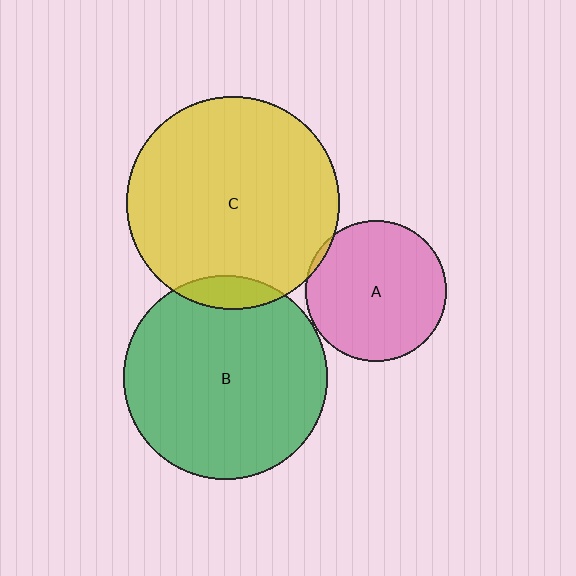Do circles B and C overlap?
Yes.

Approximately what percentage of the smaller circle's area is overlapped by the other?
Approximately 10%.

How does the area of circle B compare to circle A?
Approximately 2.1 times.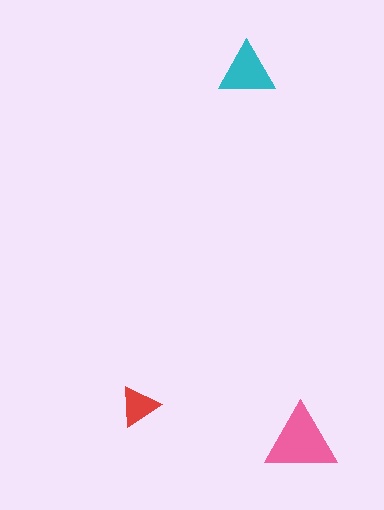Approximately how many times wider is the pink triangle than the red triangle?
About 2 times wider.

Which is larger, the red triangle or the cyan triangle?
The cyan one.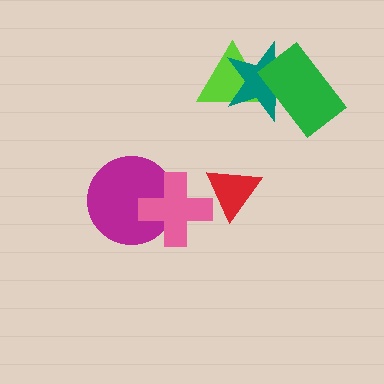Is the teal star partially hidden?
Yes, it is partially covered by another shape.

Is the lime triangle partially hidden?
Yes, it is partially covered by another shape.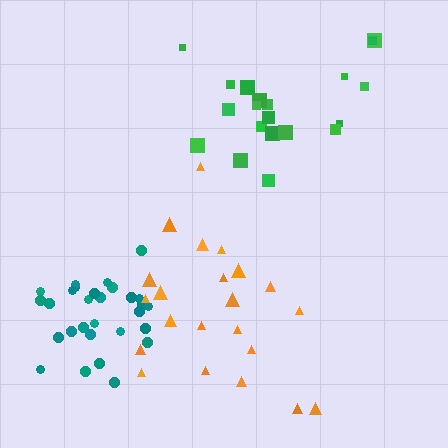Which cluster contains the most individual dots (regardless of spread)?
Teal (30).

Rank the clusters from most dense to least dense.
teal, orange, green.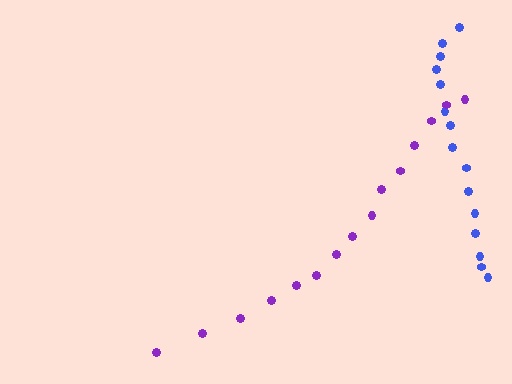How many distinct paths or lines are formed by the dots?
There are 2 distinct paths.